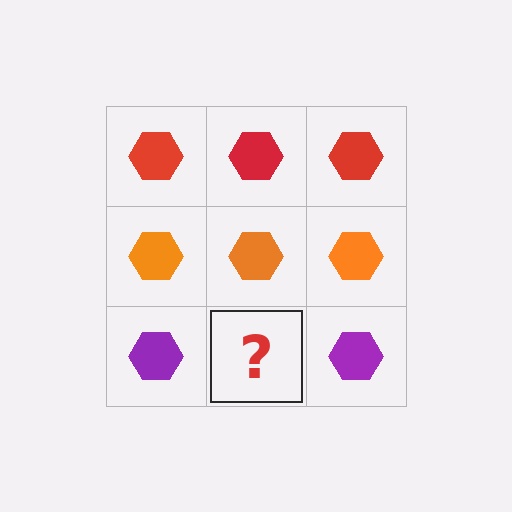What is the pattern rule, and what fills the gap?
The rule is that each row has a consistent color. The gap should be filled with a purple hexagon.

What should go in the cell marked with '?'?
The missing cell should contain a purple hexagon.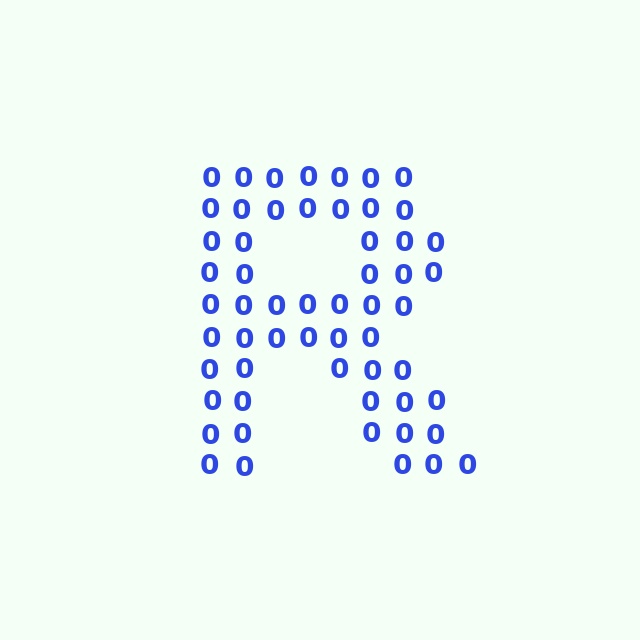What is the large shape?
The large shape is the letter R.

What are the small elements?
The small elements are digit 0's.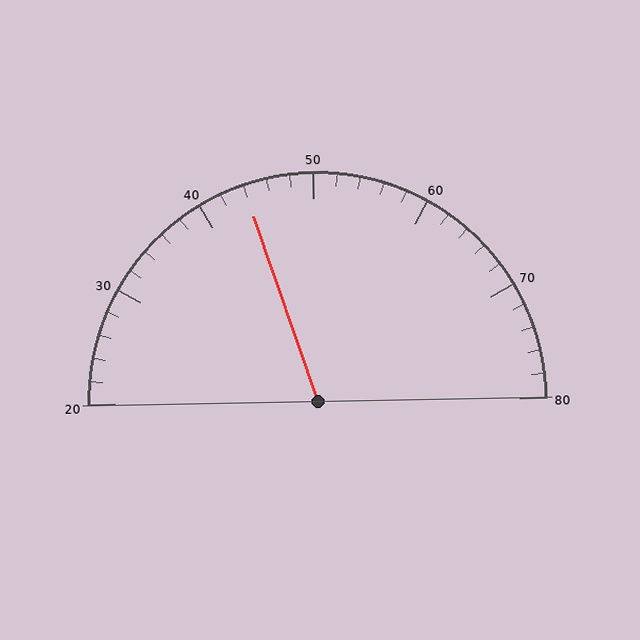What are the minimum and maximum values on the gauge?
The gauge ranges from 20 to 80.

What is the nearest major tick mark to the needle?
The nearest major tick mark is 40.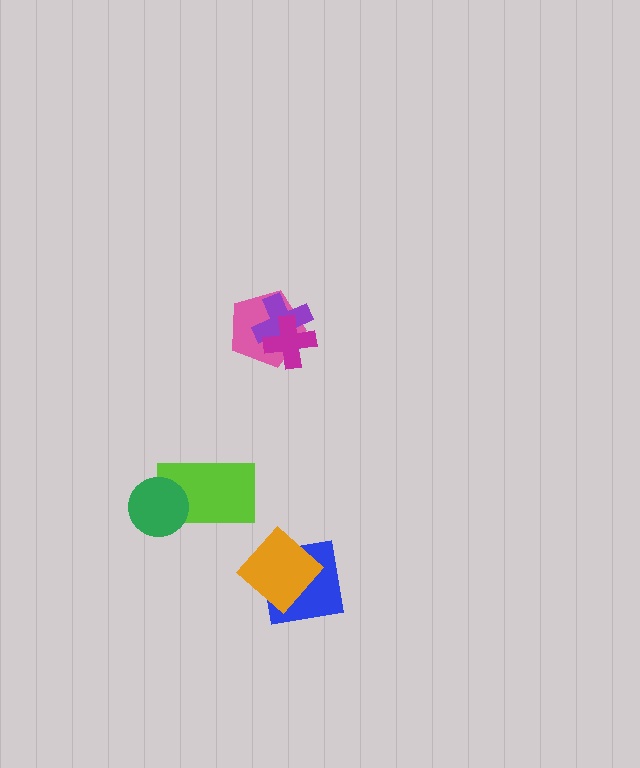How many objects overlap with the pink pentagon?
2 objects overlap with the pink pentagon.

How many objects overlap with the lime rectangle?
1 object overlaps with the lime rectangle.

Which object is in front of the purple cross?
The magenta cross is in front of the purple cross.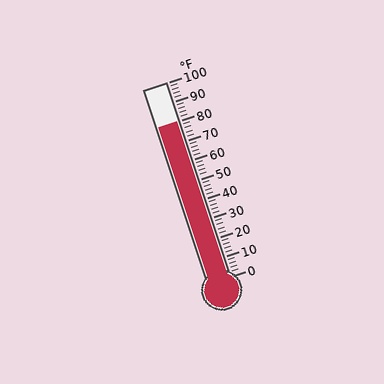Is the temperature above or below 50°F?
The temperature is above 50°F.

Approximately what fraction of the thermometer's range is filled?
The thermometer is filled to approximately 80% of its range.